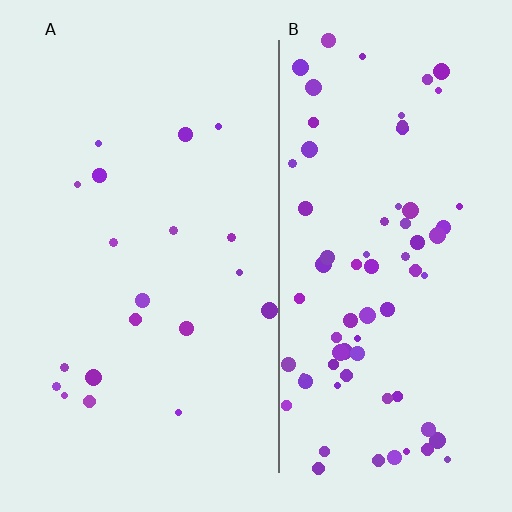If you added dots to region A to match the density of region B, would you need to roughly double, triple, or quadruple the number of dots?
Approximately quadruple.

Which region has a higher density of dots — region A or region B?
B (the right).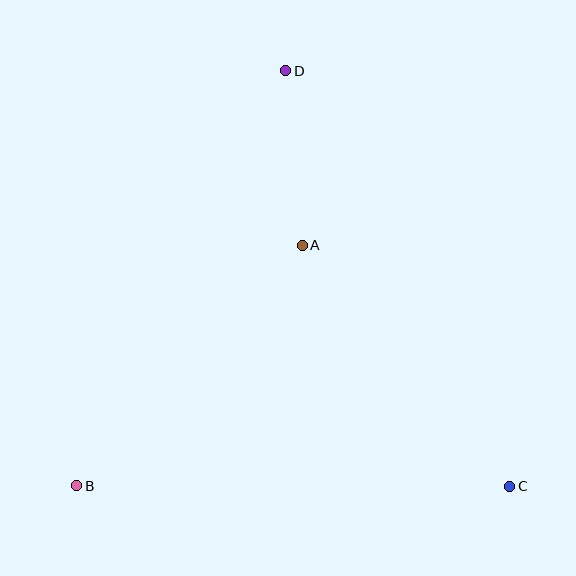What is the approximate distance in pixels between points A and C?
The distance between A and C is approximately 318 pixels.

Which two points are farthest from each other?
Points C and D are farthest from each other.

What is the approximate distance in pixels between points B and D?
The distance between B and D is approximately 464 pixels.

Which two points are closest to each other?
Points A and D are closest to each other.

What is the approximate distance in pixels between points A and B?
The distance between A and B is approximately 330 pixels.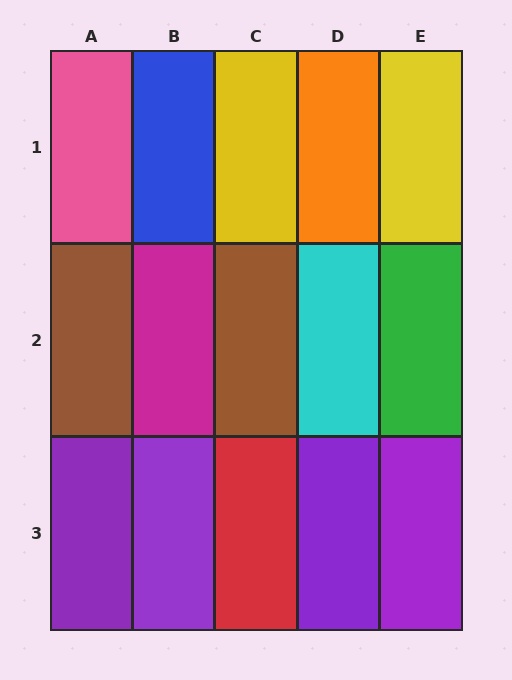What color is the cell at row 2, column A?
Brown.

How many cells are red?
1 cell is red.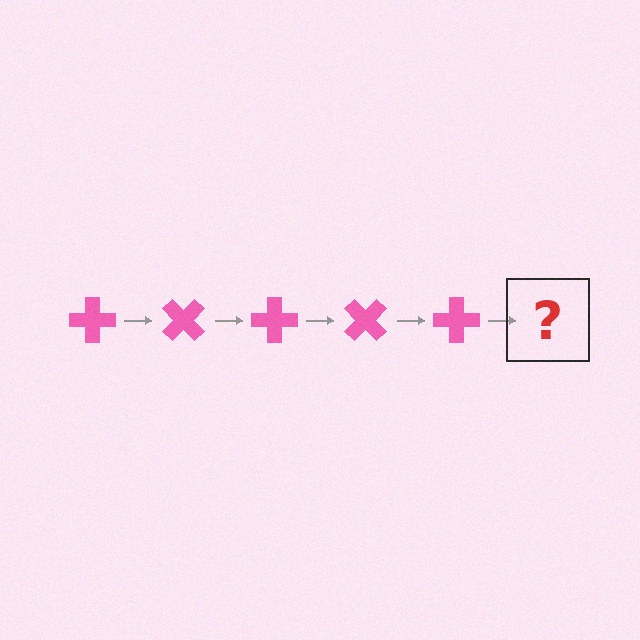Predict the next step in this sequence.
The next step is a pink cross rotated 225 degrees.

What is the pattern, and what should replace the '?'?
The pattern is that the cross rotates 45 degrees each step. The '?' should be a pink cross rotated 225 degrees.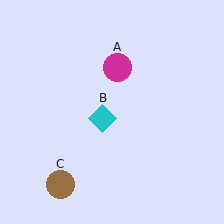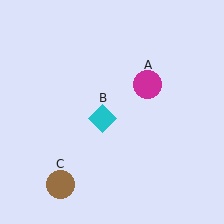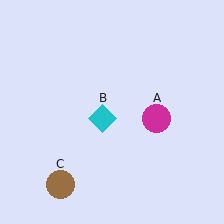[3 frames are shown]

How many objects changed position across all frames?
1 object changed position: magenta circle (object A).